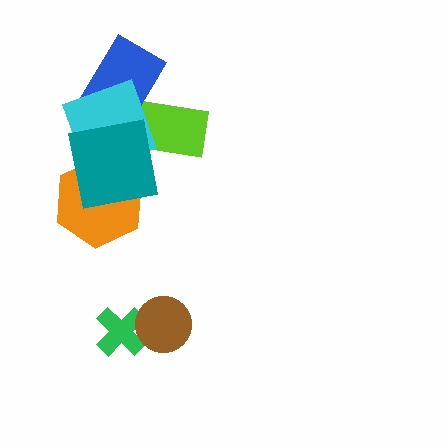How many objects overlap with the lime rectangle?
3 objects overlap with the lime rectangle.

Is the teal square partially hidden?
No, no other shape covers it.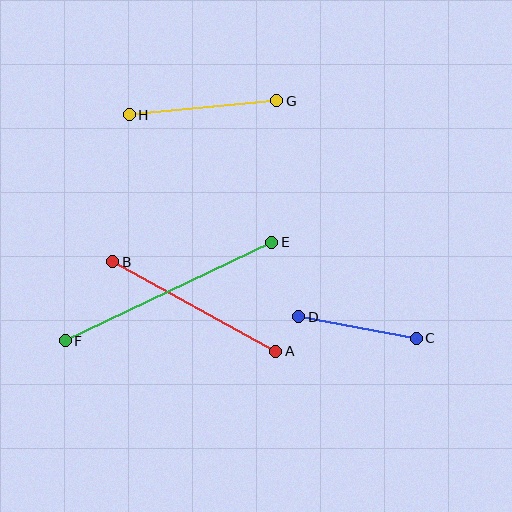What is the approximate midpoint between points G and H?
The midpoint is at approximately (203, 108) pixels.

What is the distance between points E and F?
The distance is approximately 229 pixels.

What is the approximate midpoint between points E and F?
The midpoint is at approximately (168, 291) pixels.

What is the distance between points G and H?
The distance is approximately 148 pixels.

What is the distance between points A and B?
The distance is approximately 186 pixels.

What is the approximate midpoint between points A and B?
The midpoint is at approximately (194, 306) pixels.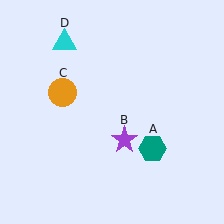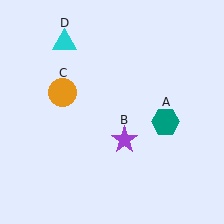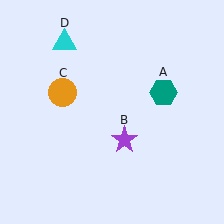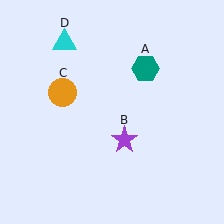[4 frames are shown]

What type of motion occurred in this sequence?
The teal hexagon (object A) rotated counterclockwise around the center of the scene.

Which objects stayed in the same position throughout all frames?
Purple star (object B) and orange circle (object C) and cyan triangle (object D) remained stationary.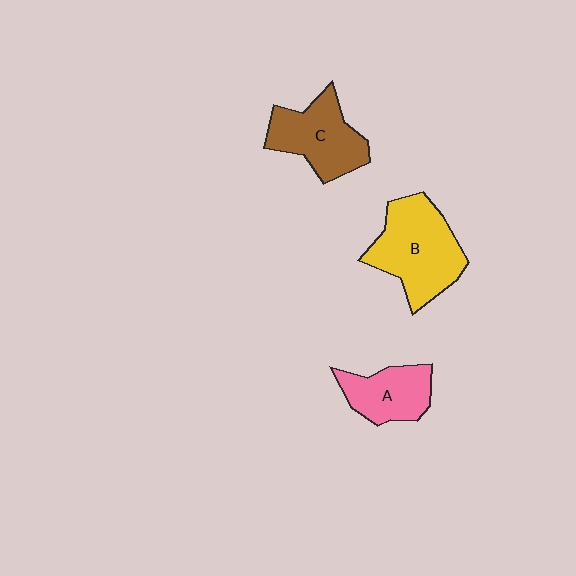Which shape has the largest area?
Shape B (yellow).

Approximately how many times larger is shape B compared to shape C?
Approximately 1.3 times.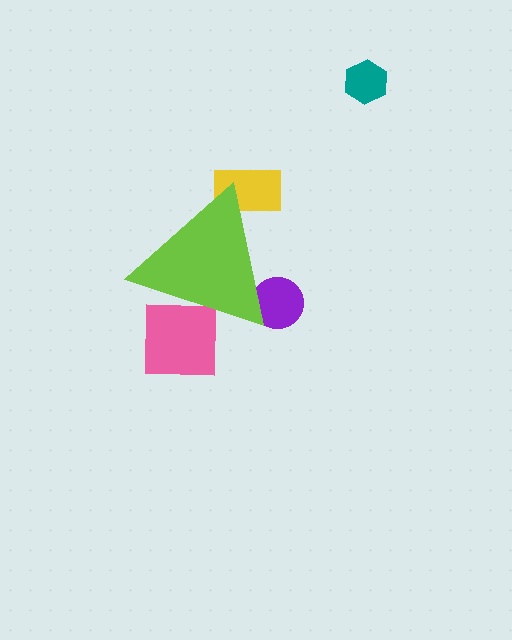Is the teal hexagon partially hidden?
No, the teal hexagon is fully visible.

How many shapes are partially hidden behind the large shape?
3 shapes are partially hidden.